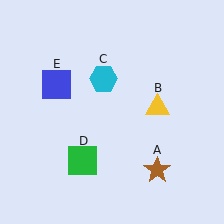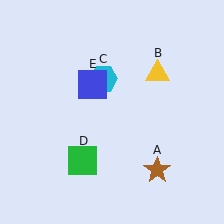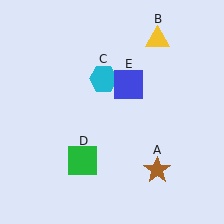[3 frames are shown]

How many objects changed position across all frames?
2 objects changed position: yellow triangle (object B), blue square (object E).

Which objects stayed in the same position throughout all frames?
Brown star (object A) and cyan hexagon (object C) and green square (object D) remained stationary.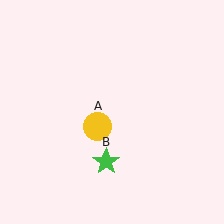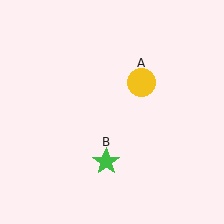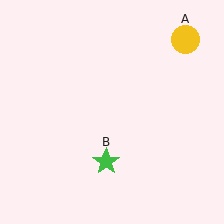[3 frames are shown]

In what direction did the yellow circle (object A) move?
The yellow circle (object A) moved up and to the right.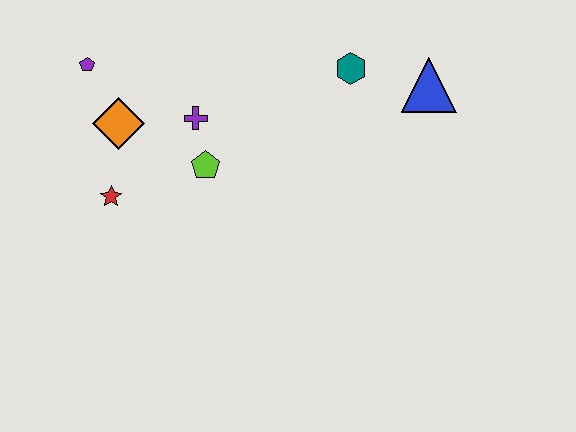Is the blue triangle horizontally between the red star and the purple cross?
No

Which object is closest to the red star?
The orange diamond is closest to the red star.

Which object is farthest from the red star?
The blue triangle is farthest from the red star.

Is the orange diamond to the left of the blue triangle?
Yes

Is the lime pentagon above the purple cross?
No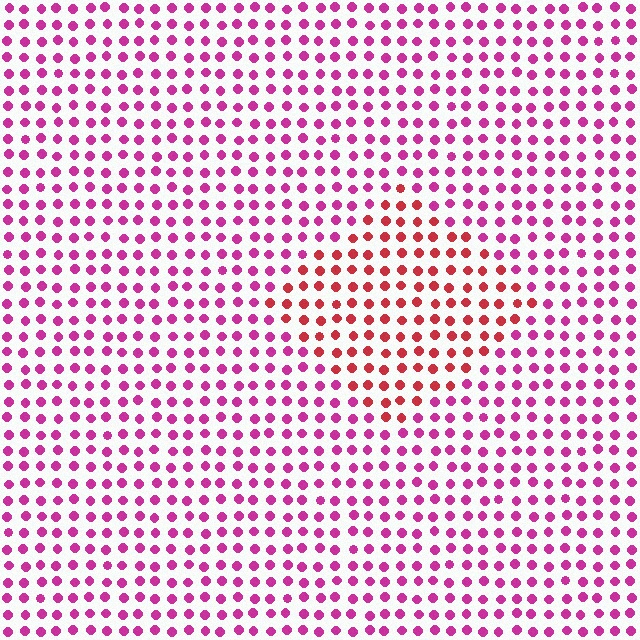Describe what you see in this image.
The image is filled with small magenta elements in a uniform arrangement. A diamond-shaped region is visible where the elements are tinted to a slightly different hue, forming a subtle color boundary.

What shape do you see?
I see a diamond.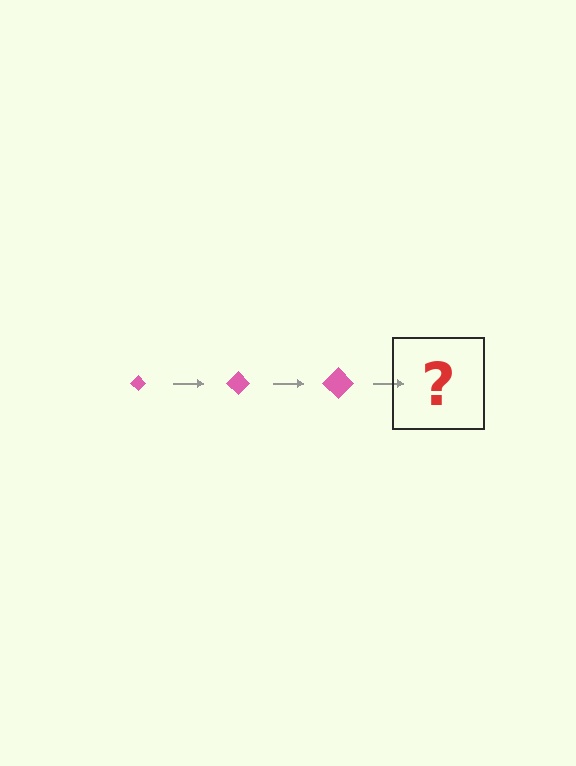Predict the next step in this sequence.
The next step is a pink diamond, larger than the previous one.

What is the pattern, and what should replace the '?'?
The pattern is that the diamond gets progressively larger each step. The '?' should be a pink diamond, larger than the previous one.